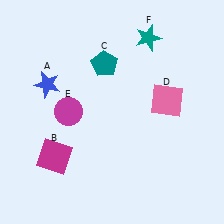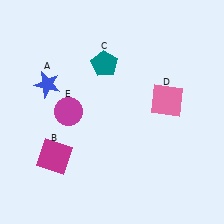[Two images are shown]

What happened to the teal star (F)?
The teal star (F) was removed in Image 2. It was in the top-right area of Image 1.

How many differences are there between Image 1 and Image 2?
There is 1 difference between the two images.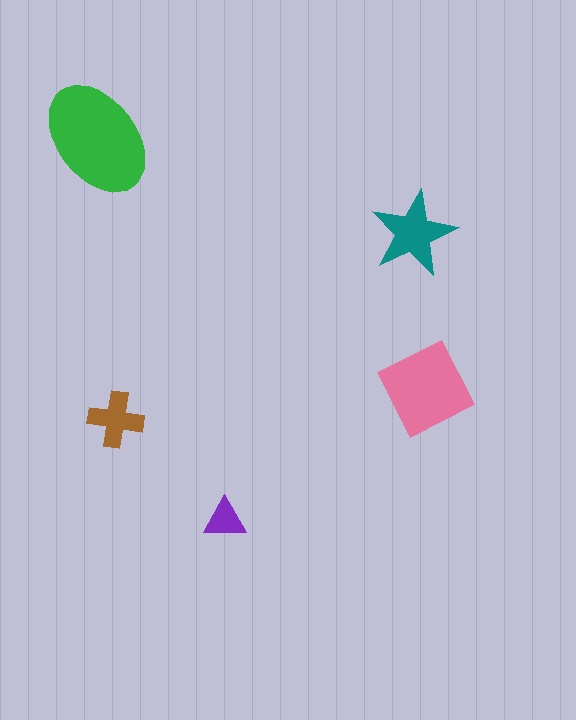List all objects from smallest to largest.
The purple triangle, the brown cross, the teal star, the pink square, the green ellipse.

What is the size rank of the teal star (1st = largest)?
3rd.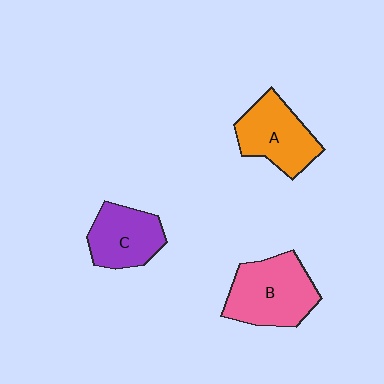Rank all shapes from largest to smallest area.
From largest to smallest: B (pink), A (orange), C (purple).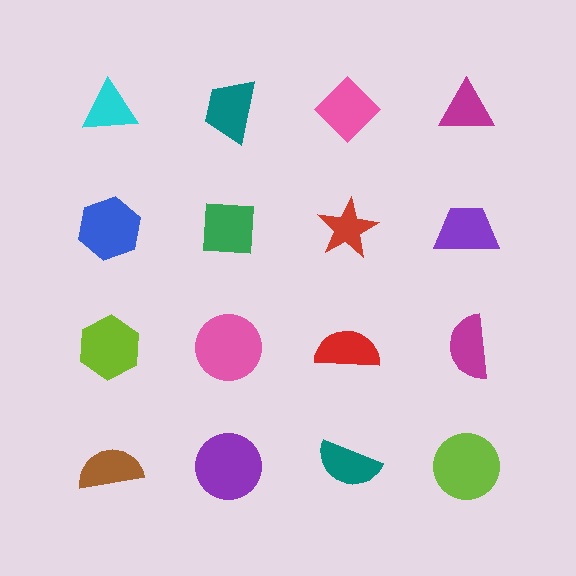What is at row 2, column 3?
A red star.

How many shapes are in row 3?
4 shapes.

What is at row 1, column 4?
A magenta triangle.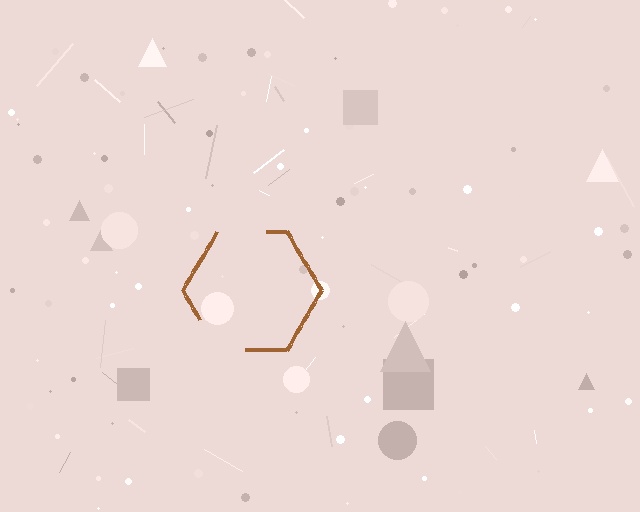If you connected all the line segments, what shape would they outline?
They would outline a hexagon.